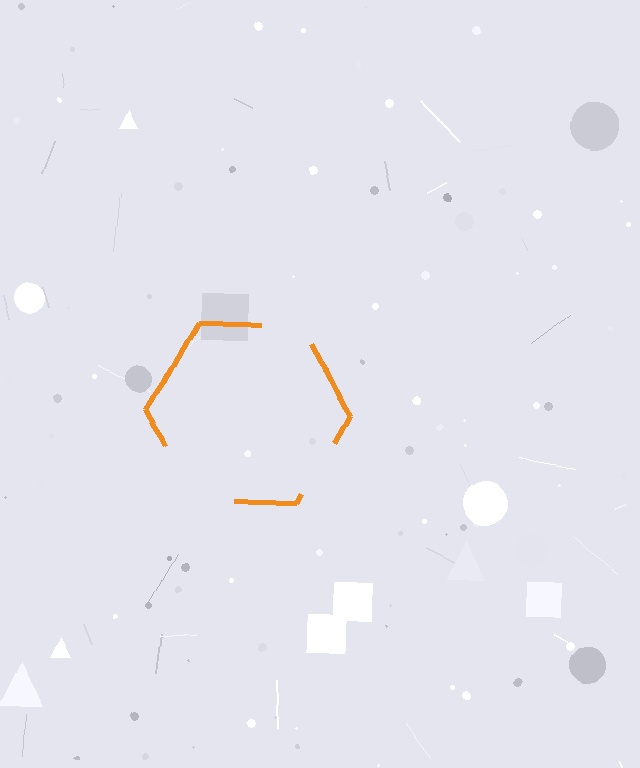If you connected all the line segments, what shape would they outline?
They would outline a hexagon.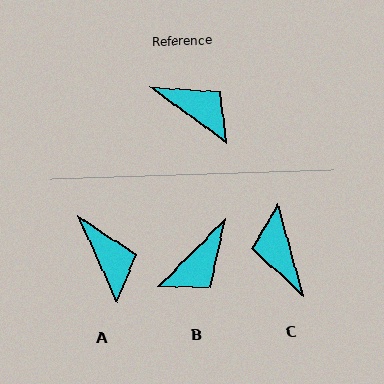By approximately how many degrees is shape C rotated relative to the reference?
Approximately 142 degrees counter-clockwise.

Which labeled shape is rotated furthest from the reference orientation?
C, about 142 degrees away.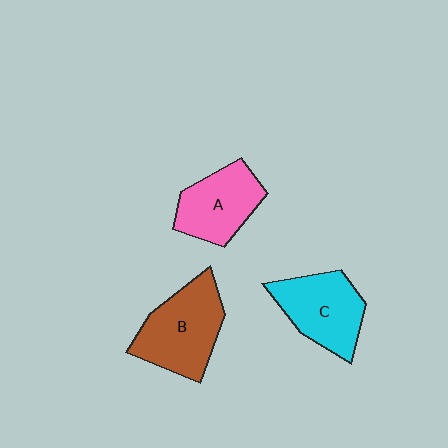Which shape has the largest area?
Shape B (brown).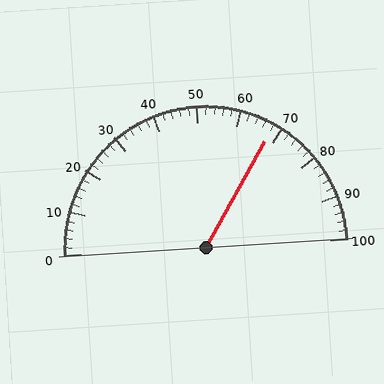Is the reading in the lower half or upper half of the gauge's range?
The reading is in the upper half of the range (0 to 100).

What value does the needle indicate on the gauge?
The needle indicates approximately 68.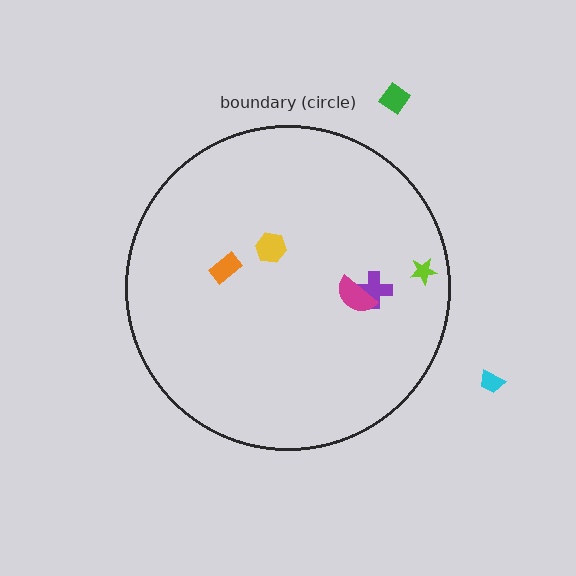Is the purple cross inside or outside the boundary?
Inside.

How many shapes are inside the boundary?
5 inside, 2 outside.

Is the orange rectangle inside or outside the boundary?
Inside.